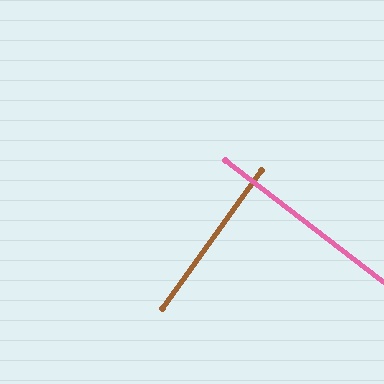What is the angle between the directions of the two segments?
Approximately 88 degrees.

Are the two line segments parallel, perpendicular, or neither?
Perpendicular — they meet at approximately 88°.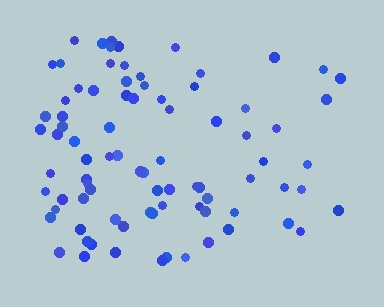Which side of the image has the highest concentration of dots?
The left.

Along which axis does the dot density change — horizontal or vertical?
Horizontal.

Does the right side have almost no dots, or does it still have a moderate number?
Still a moderate number, just noticeably fewer than the left.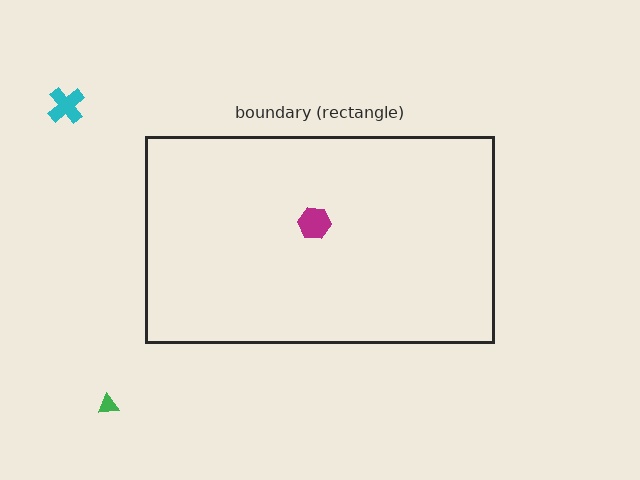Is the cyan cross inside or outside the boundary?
Outside.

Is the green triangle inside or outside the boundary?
Outside.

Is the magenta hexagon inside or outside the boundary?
Inside.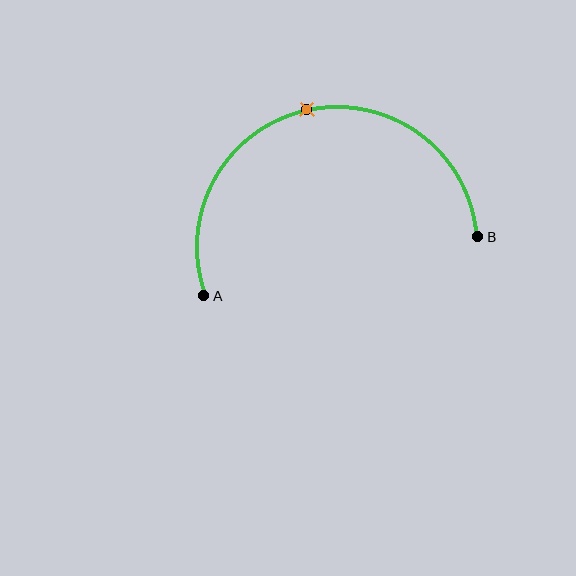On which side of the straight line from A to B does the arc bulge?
The arc bulges above the straight line connecting A and B.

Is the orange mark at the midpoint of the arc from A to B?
Yes. The orange mark lies on the arc at equal arc-length from both A and B — it is the arc midpoint.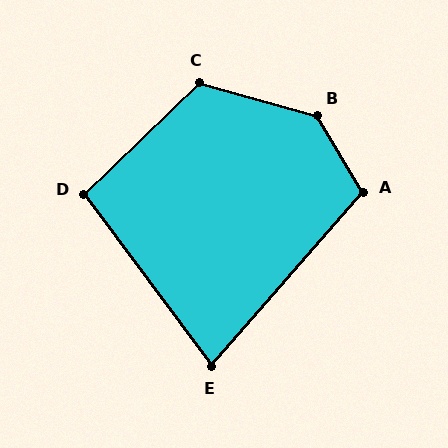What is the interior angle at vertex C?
Approximately 121 degrees (obtuse).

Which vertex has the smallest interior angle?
E, at approximately 78 degrees.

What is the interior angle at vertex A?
Approximately 108 degrees (obtuse).